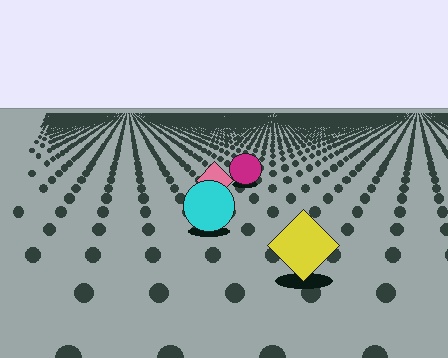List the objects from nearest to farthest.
From nearest to farthest: the yellow diamond, the cyan circle, the pink diamond, the magenta circle.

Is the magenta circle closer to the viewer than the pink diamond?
No. The pink diamond is closer — you can tell from the texture gradient: the ground texture is coarser near it.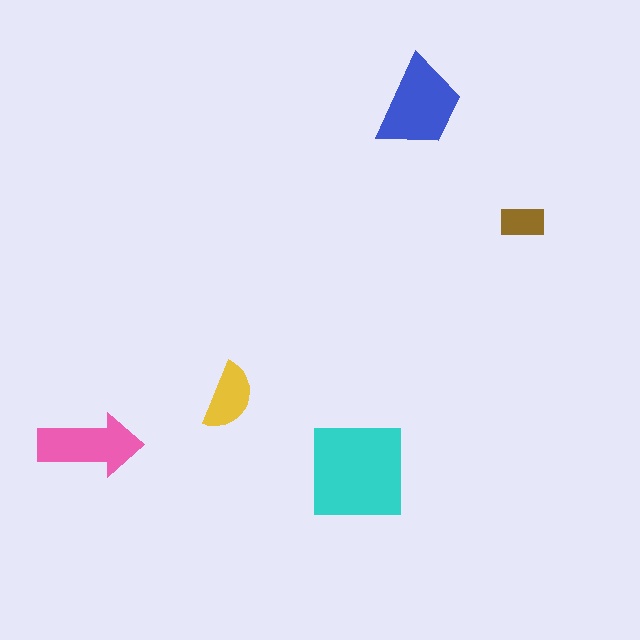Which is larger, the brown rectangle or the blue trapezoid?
The blue trapezoid.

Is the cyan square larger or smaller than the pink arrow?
Larger.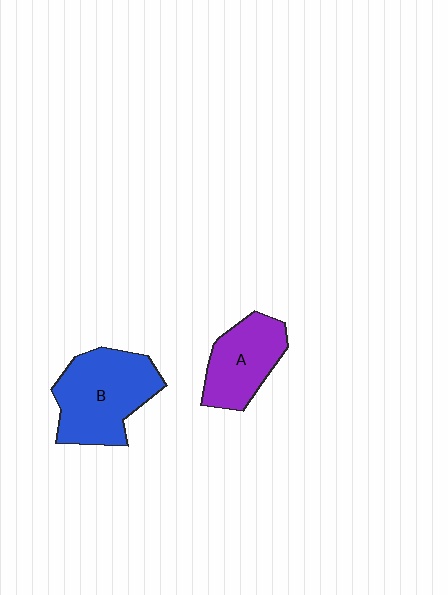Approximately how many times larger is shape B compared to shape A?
Approximately 1.4 times.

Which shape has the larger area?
Shape B (blue).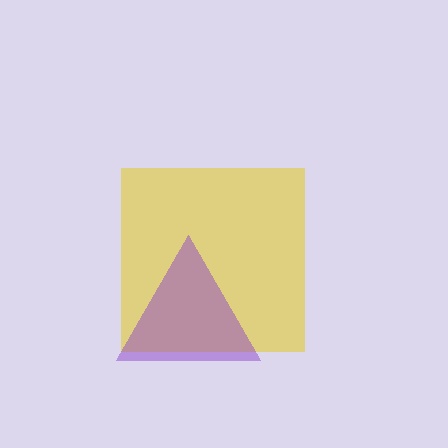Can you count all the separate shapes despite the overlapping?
Yes, there are 2 separate shapes.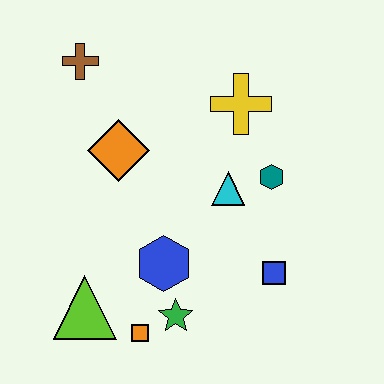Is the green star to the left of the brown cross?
No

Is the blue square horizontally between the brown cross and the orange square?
No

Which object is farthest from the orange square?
The brown cross is farthest from the orange square.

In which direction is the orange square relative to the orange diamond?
The orange square is below the orange diamond.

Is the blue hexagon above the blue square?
Yes